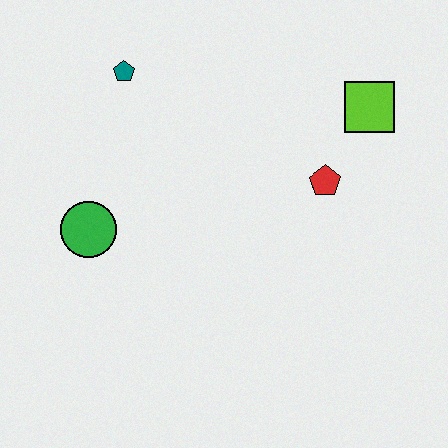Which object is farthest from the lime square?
The green circle is farthest from the lime square.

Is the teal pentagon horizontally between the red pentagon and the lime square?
No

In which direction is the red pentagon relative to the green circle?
The red pentagon is to the right of the green circle.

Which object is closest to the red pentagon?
The lime square is closest to the red pentagon.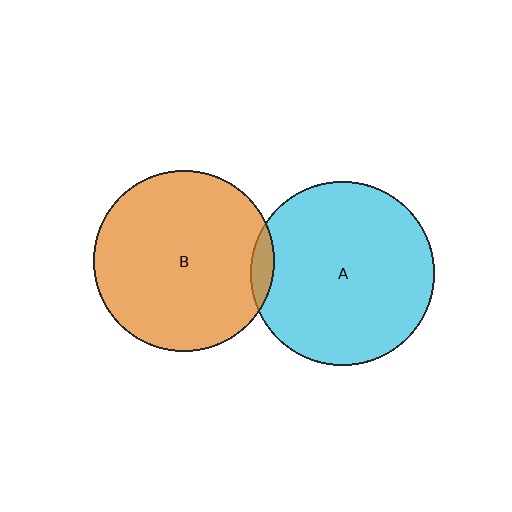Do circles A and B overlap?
Yes.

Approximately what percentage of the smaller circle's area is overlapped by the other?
Approximately 5%.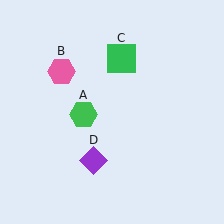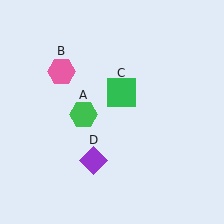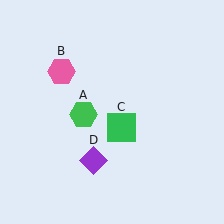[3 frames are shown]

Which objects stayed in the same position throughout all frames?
Green hexagon (object A) and pink hexagon (object B) and purple diamond (object D) remained stationary.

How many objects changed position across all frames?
1 object changed position: green square (object C).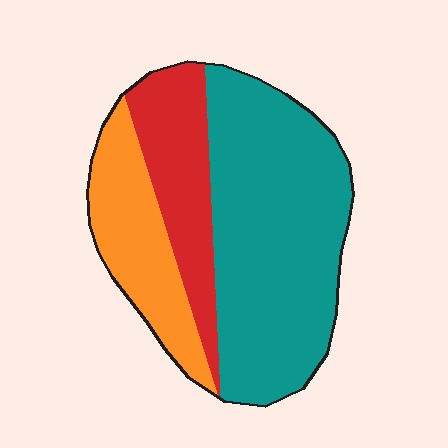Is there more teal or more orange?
Teal.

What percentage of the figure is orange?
Orange takes up about one fifth (1/5) of the figure.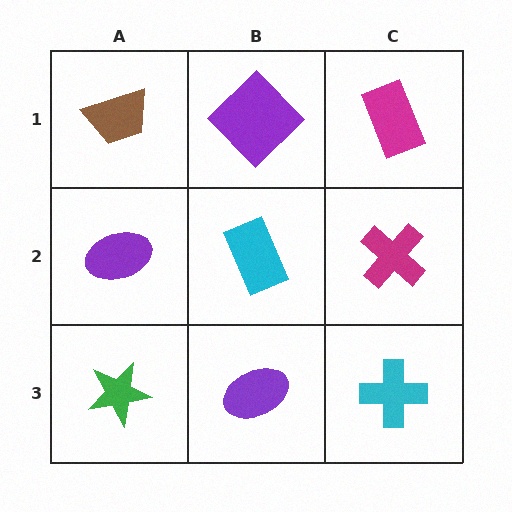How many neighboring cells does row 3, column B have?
3.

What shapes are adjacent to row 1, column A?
A purple ellipse (row 2, column A), a purple diamond (row 1, column B).